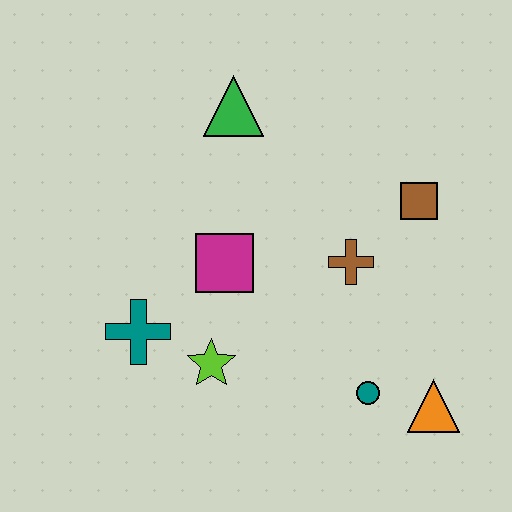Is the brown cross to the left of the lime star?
No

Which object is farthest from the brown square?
The teal cross is farthest from the brown square.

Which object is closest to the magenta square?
The lime star is closest to the magenta square.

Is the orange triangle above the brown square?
No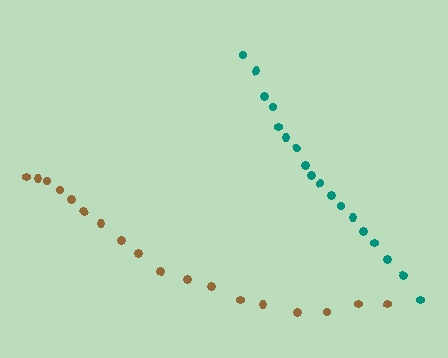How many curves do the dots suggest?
There are 2 distinct paths.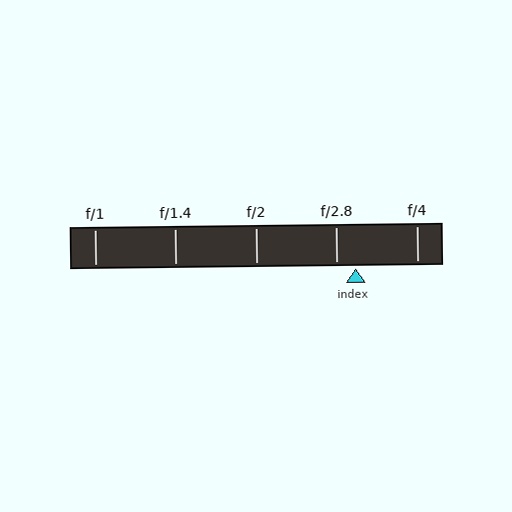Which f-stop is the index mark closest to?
The index mark is closest to f/2.8.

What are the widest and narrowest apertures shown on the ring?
The widest aperture shown is f/1 and the narrowest is f/4.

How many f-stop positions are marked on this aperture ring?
There are 5 f-stop positions marked.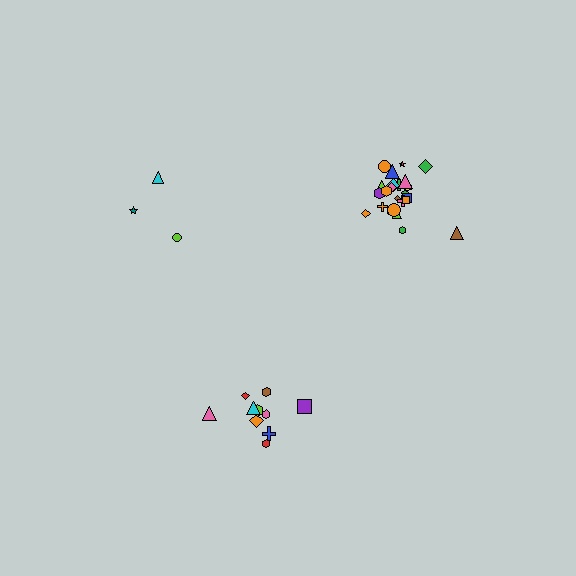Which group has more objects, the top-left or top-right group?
The top-right group.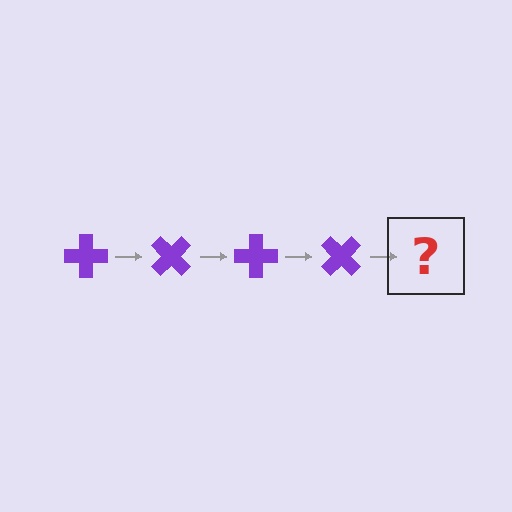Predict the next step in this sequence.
The next step is a purple cross rotated 180 degrees.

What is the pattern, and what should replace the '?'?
The pattern is that the cross rotates 45 degrees each step. The '?' should be a purple cross rotated 180 degrees.